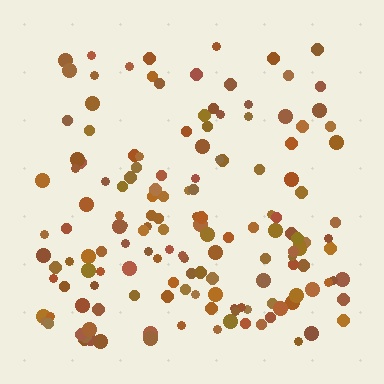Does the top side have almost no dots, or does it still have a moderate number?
Still a moderate number, just noticeably fewer than the bottom.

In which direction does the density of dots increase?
From top to bottom, with the bottom side densest.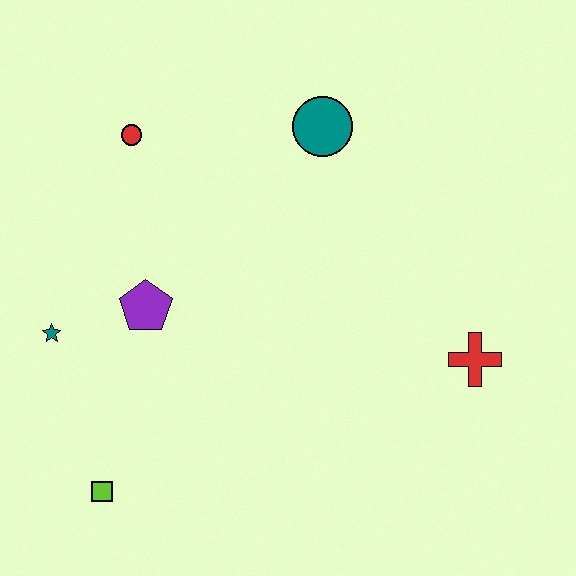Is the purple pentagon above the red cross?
Yes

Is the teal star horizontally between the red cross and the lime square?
No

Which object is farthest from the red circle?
The red cross is farthest from the red circle.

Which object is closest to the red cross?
The teal circle is closest to the red cross.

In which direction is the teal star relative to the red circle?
The teal star is below the red circle.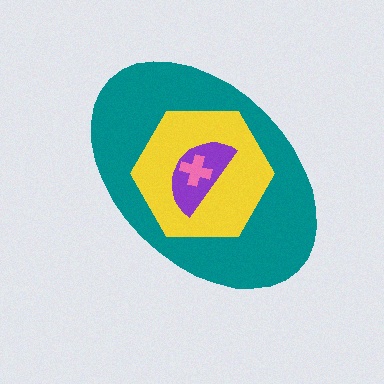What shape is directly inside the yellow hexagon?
The purple semicircle.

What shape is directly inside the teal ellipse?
The yellow hexagon.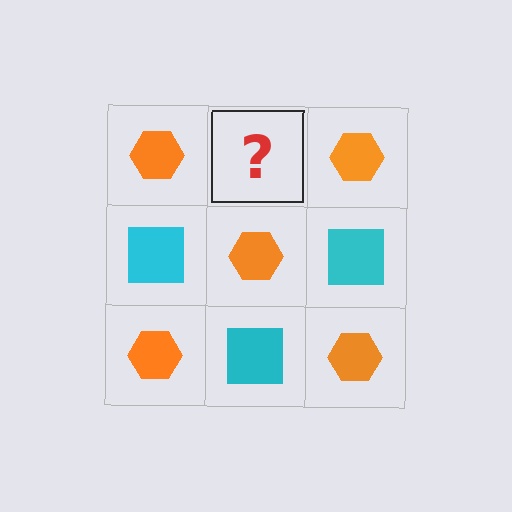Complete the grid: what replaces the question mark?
The question mark should be replaced with a cyan square.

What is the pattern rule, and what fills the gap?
The rule is that it alternates orange hexagon and cyan square in a checkerboard pattern. The gap should be filled with a cyan square.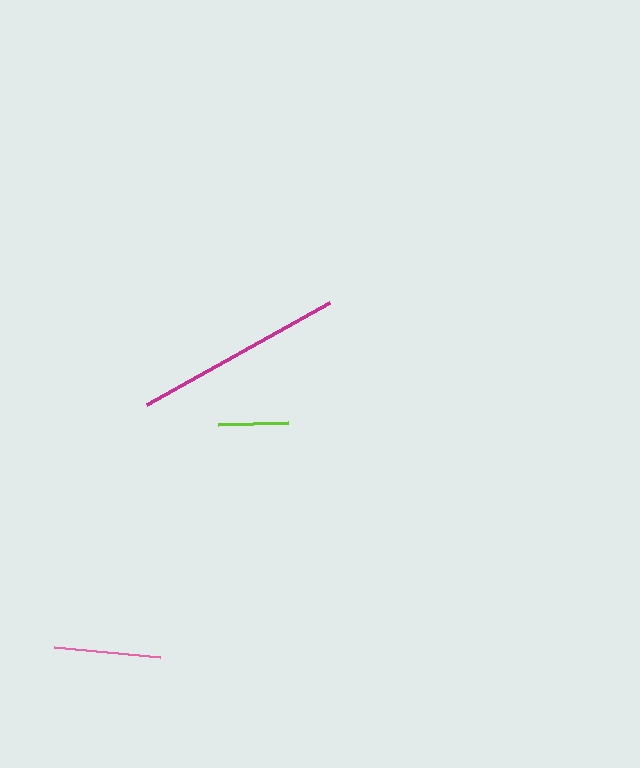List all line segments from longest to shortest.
From longest to shortest: magenta, pink, lime.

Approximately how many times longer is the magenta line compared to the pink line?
The magenta line is approximately 2.0 times the length of the pink line.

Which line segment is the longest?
The magenta line is the longest at approximately 209 pixels.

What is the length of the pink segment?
The pink segment is approximately 106 pixels long.